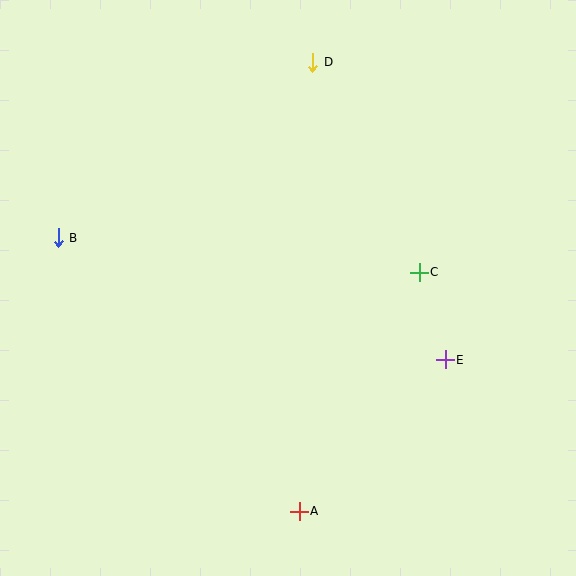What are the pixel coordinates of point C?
Point C is at (419, 272).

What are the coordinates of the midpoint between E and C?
The midpoint between E and C is at (432, 316).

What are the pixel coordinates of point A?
Point A is at (299, 511).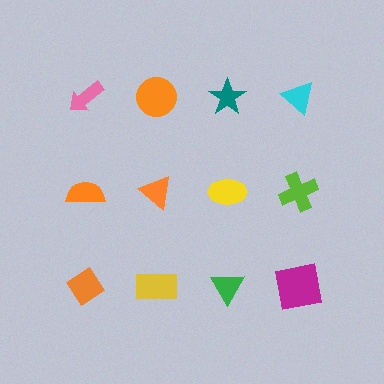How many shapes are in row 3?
4 shapes.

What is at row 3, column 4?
A magenta square.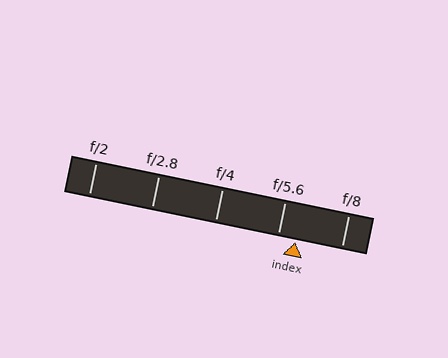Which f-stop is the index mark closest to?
The index mark is closest to f/5.6.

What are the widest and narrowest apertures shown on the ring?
The widest aperture shown is f/2 and the narrowest is f/8.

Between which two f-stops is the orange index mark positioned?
The index mark is between f/5.6 and f/8.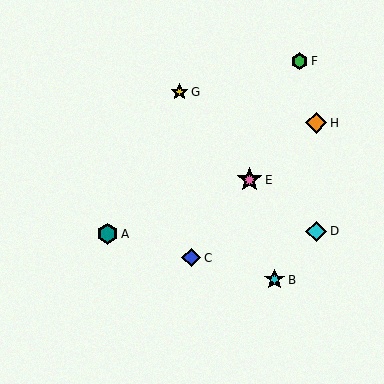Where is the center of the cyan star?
The center of the cyan star is at (274, 280).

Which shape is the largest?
The pink star (labeled E) is the largest.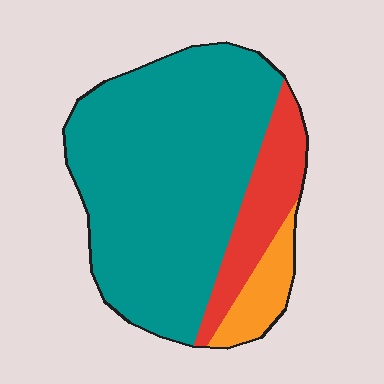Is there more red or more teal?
Teal.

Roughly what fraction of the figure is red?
Red takes up about one sixth (1/6) of the figure.